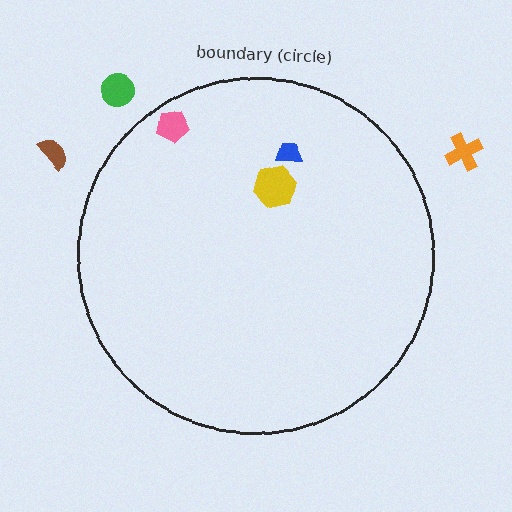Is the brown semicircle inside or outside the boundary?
Outside.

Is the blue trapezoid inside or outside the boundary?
Inside.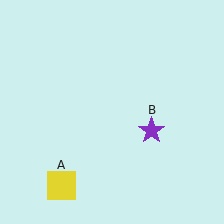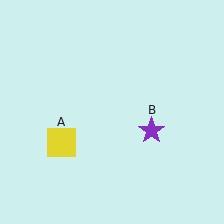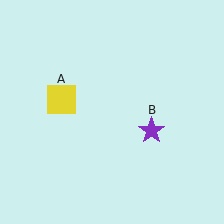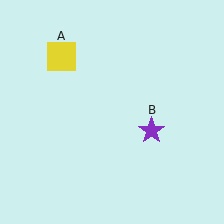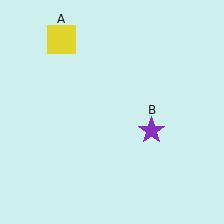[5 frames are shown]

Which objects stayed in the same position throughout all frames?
Purple star (object B) remained stationary.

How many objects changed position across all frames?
1 object changed position: yellow square (object A).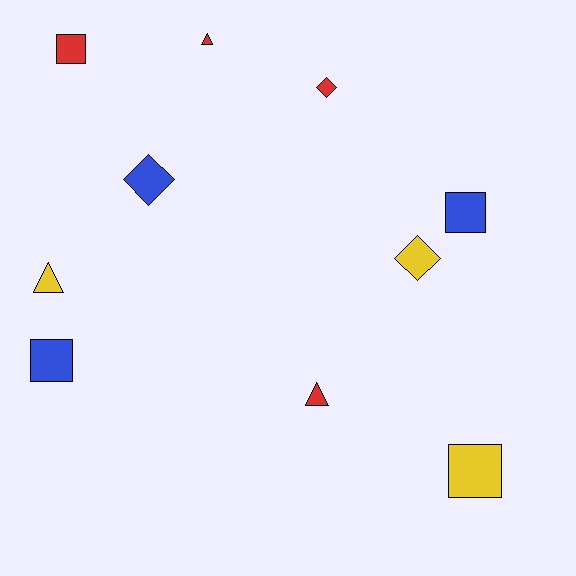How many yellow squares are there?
There is 1 yellow square.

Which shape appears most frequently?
Square, with 4 objects.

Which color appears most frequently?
Red, with 4 objects.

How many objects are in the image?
There are 10 objects.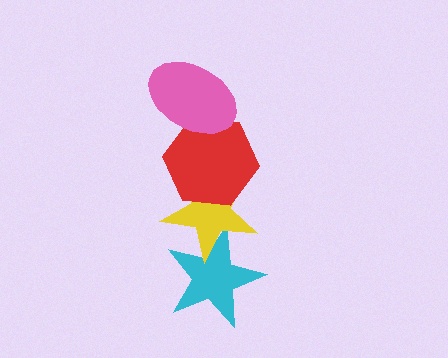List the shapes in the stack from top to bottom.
From top to bottom: the pink ellipse, the red hexagon, the yellow star, the cyan star.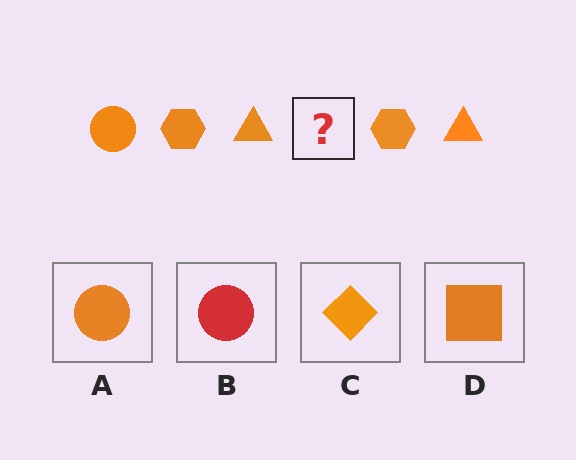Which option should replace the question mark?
Option A.